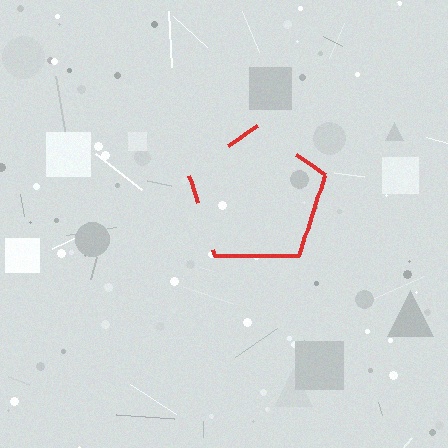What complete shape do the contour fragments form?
The contour fragments form a pentagon.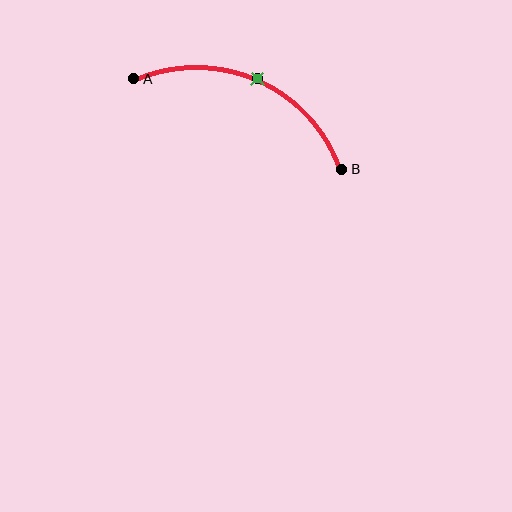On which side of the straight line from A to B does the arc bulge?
The arc bulges above the straight line connecting A and B.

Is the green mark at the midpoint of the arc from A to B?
Yes. The green mark lies on the arc at equal arc-length from both A and B — it is the arc midpoint.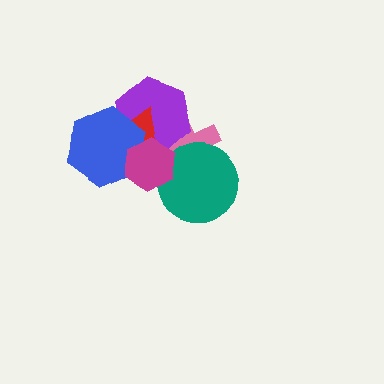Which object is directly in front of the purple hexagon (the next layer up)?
The red triangle is directly in front of the purple hexagon.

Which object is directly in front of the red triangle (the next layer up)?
The blue hexagon is directly in front of the red triangle.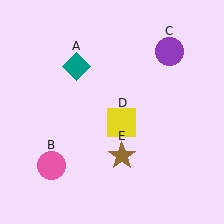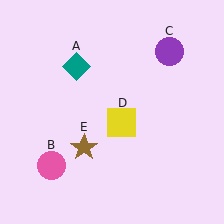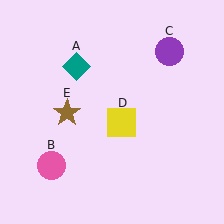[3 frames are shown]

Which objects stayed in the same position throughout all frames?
Teal diamond (object A) and pink circle (object B) and purple circle (object C) and yellow square (object D) remained stationary.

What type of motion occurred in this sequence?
The brown star (object E) rotated clockwise around the center of the scene.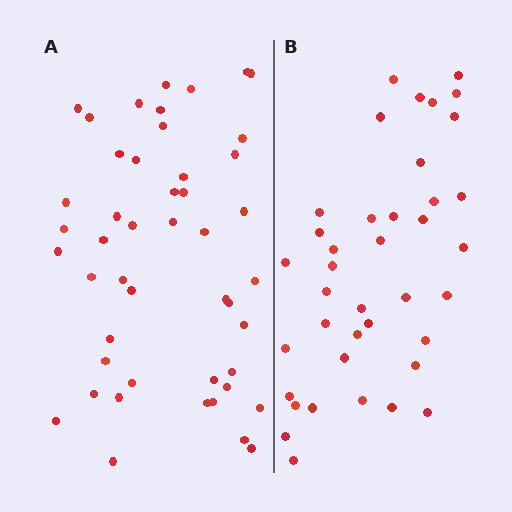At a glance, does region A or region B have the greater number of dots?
Region A (the left region) has more dots.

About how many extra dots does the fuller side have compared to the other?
Region A has roughly 8 or so more dots than region B.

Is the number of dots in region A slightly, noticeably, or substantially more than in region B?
Region A has only slightly more — the two regions are fairly close. The ratio is roughly 1.2 to 1.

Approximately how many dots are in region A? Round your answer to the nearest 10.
About 50 dots. (The exact count is 47, which rounds to 50.)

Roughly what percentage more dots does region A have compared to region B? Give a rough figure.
About 20% more.